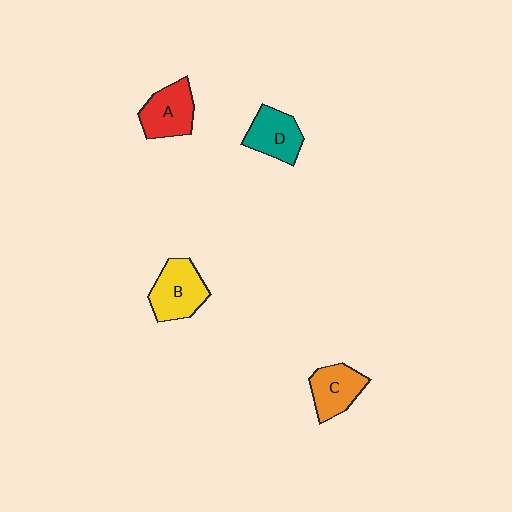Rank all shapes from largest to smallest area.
From largest to smallest: B (yellow), A (red), D (teal), C (orange).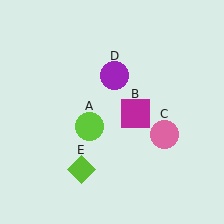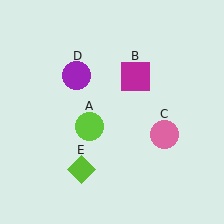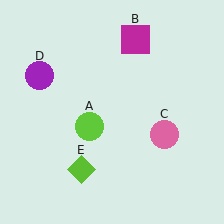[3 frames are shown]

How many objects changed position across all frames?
2 objects changed position: magenta square (object B), purple circle (object D).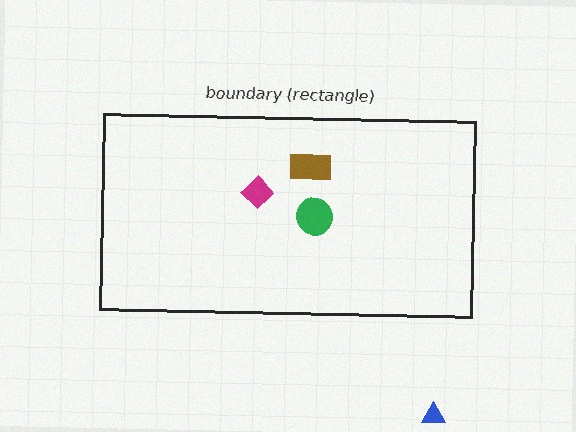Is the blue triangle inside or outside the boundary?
Outside.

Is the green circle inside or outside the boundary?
Inside.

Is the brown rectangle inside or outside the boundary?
Inside.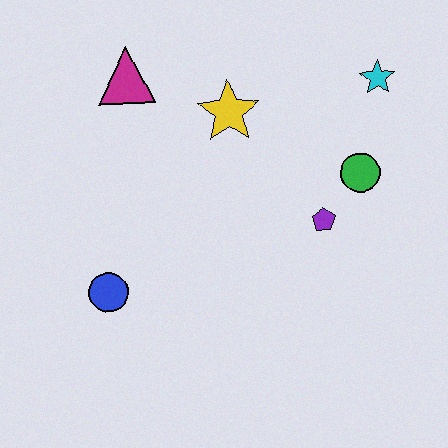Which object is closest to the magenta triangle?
The yellow star is closest to the magenta triangle.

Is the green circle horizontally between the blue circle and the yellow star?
No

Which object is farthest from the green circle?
The blue circle is farthest from the green circle.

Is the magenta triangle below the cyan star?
No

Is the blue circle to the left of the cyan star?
Yes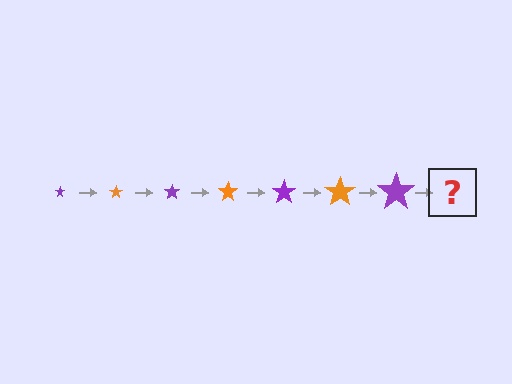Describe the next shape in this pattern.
It should be an orange star, larger than the previous one.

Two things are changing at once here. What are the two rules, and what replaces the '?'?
The two rules are that the star grows larger each step and the color cycles through purple and orange. The '?' should be an orange star, larger than the previous one.